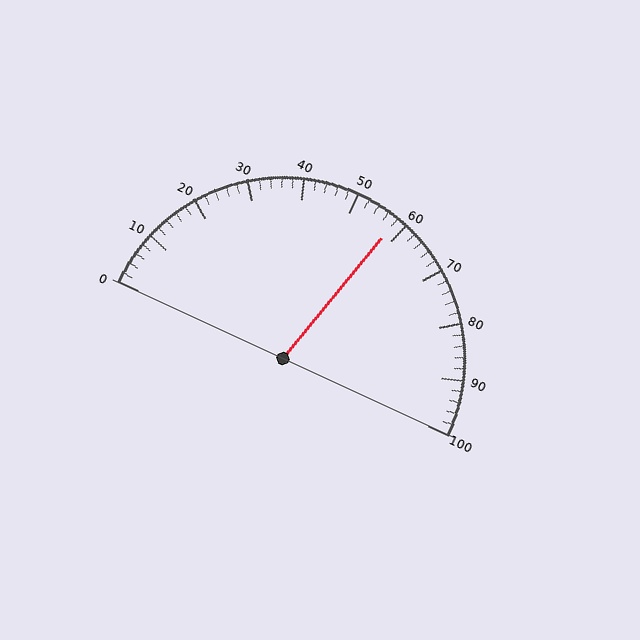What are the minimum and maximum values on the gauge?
The gauge ranges from 0 to 100.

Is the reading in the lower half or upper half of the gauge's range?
The reading is in the upper half of the range (0 to 100).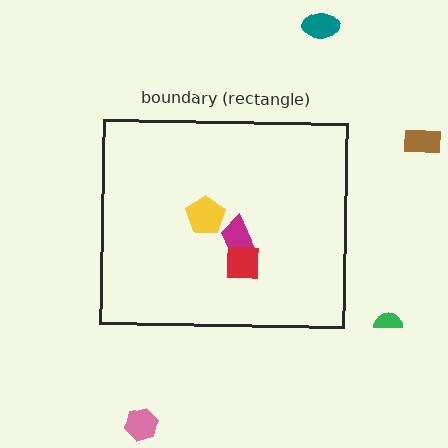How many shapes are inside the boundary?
3 inside, 4 outside.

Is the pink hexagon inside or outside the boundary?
Outside.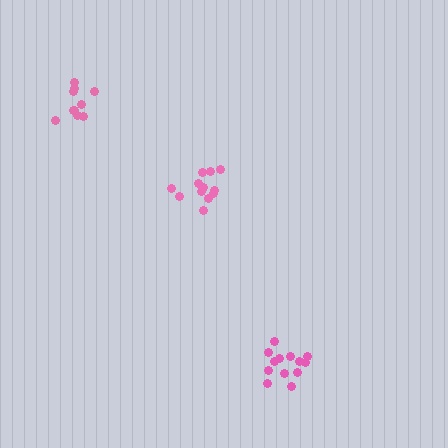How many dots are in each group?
Group 1: 10 dots, Group 2: 13 dots, Group 3: 13 dots (36 total).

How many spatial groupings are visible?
There are 3 spatial groupings.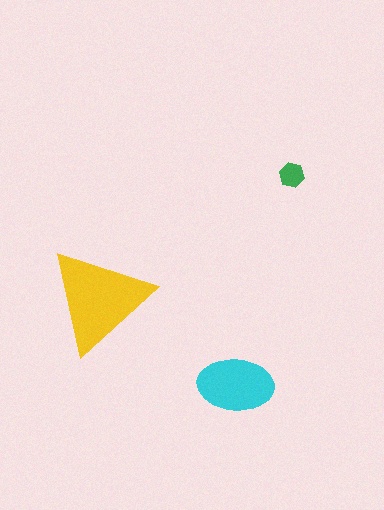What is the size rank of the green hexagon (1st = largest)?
3rd.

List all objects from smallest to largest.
The green hexagon, the cyan ellipse, the yellow triangle.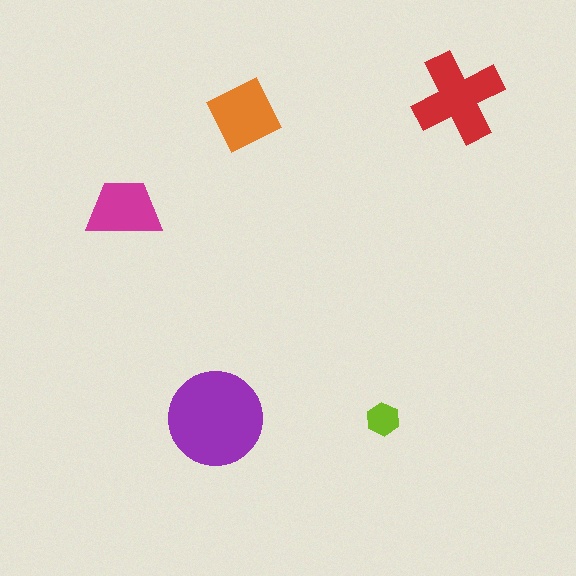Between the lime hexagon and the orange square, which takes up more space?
The orange square.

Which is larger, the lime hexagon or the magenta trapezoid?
The magenta trapezoid.